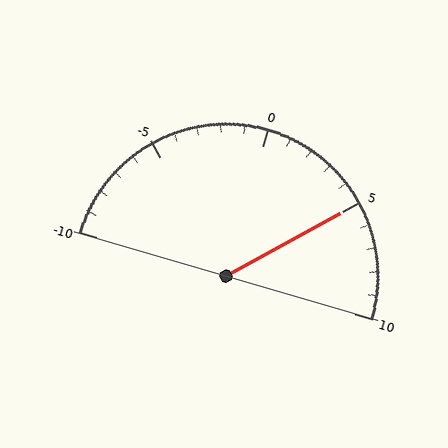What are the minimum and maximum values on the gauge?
The gauge ranges from -10 to 10.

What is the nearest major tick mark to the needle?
The nearest major tick mark is 5.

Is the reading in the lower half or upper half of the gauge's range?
The reading is in the upper half of the range (-10 to 10).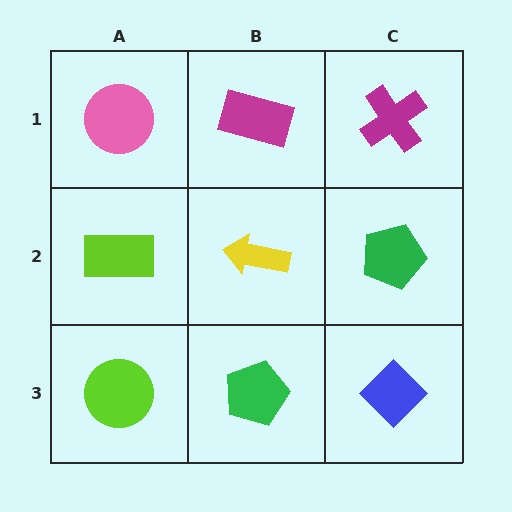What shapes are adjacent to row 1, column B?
A yellow arrow (row 2, column B), a pink circle (row 1, column A), a magenta cross (row 1, column C).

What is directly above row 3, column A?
A lime rectangle.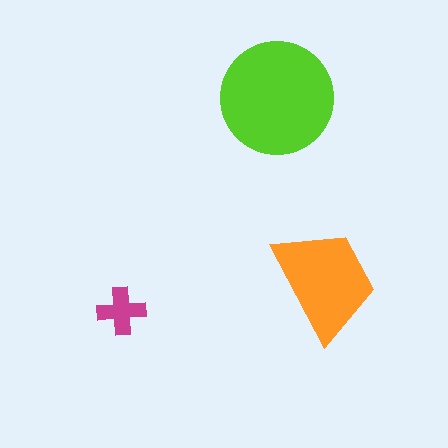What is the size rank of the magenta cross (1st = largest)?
3rd.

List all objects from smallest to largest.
The magenta cross, the orange trapezoid, the lime circle.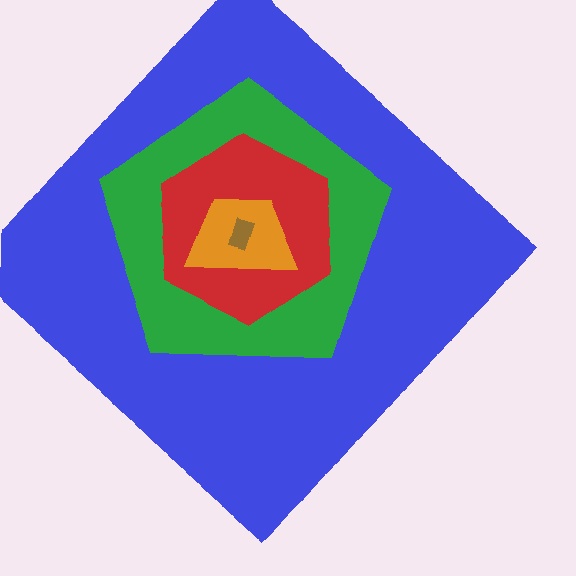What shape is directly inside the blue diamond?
The green pentagon.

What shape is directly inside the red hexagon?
The orange trapezoid.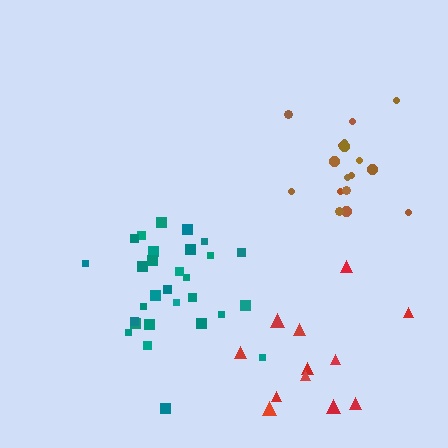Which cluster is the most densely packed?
Brown.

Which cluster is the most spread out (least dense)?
Red.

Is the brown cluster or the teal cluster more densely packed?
Brown.